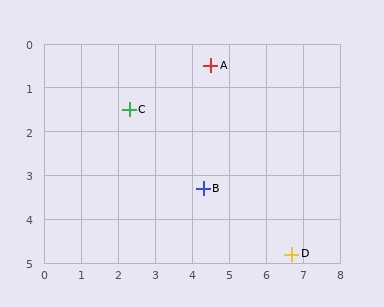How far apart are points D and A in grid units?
Points D and A are about 4.8 grid units apart.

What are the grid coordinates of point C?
Point C is at approximately (2.3, 1.5).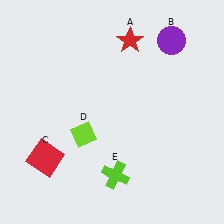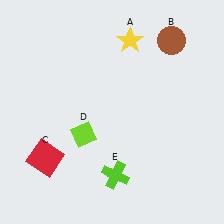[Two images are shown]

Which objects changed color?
A changed from red to yellow. B changed from purple to brown.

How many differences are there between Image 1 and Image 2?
There are 2 differences between the two images.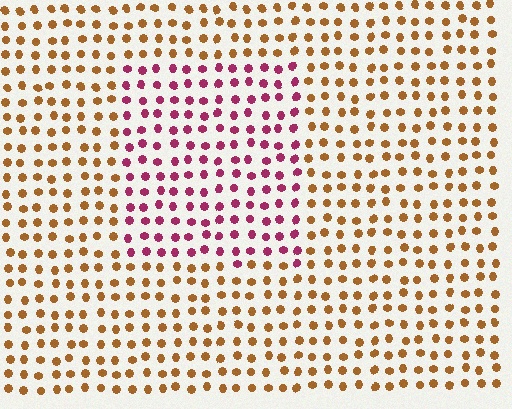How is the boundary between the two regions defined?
The boundary is defined purely by a slight shift in hue (about 60 degrees). Spacing, size, and orientation are identical on both sides.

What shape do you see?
I see a rectangle.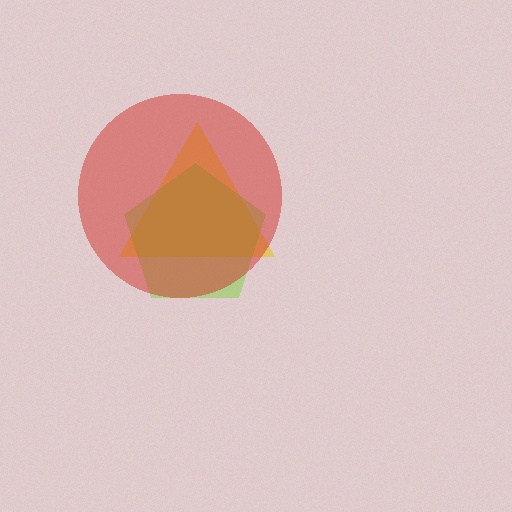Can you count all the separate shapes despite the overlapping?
Yes, there are 3 separate shapes.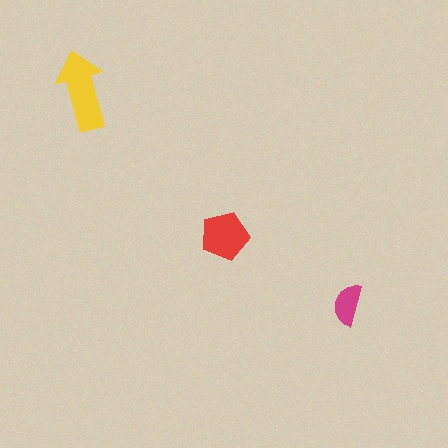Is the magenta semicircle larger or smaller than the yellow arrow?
Smaller.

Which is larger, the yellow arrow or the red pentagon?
The yellow arrow.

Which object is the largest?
The yellow arrow.